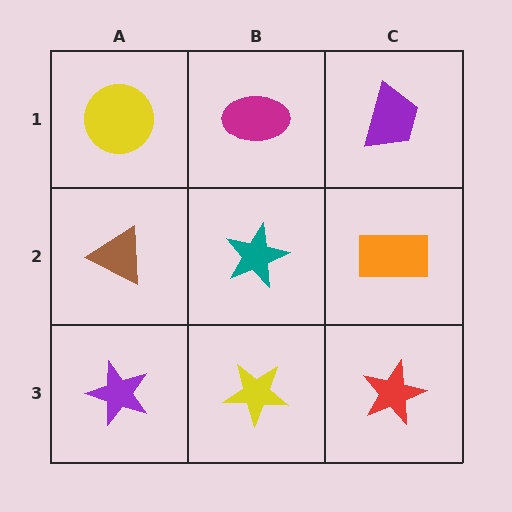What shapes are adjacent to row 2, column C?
A purple trapezoid (row 1, column C), a red star (row 3, column C), a teal star (row 2, column B).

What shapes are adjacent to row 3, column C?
An orange rectangle (row 2, column C), a yellow star (row 3, column B).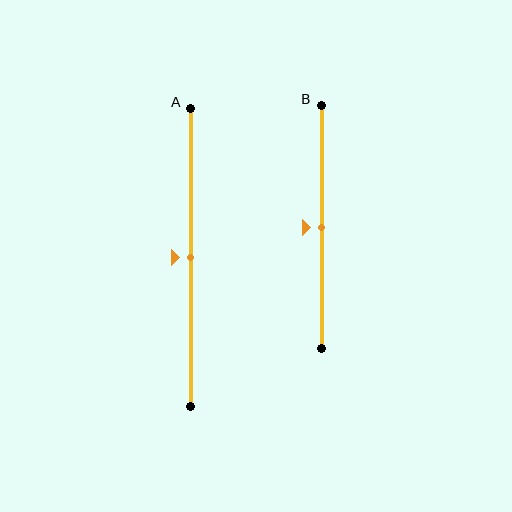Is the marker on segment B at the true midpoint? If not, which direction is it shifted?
Yes, the marker on segment B is at the true midpoint.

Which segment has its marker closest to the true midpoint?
Segment A has its marker closest to the true midpoint.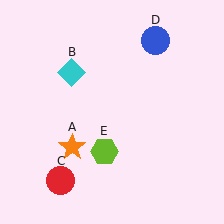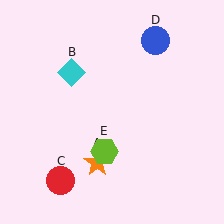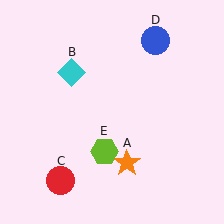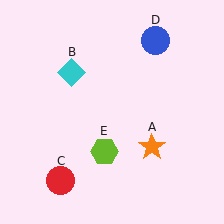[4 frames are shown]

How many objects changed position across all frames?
1 object changed position: orange star (object A).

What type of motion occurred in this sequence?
The orange star (object A) rotated counterclockwise around the center of the scene.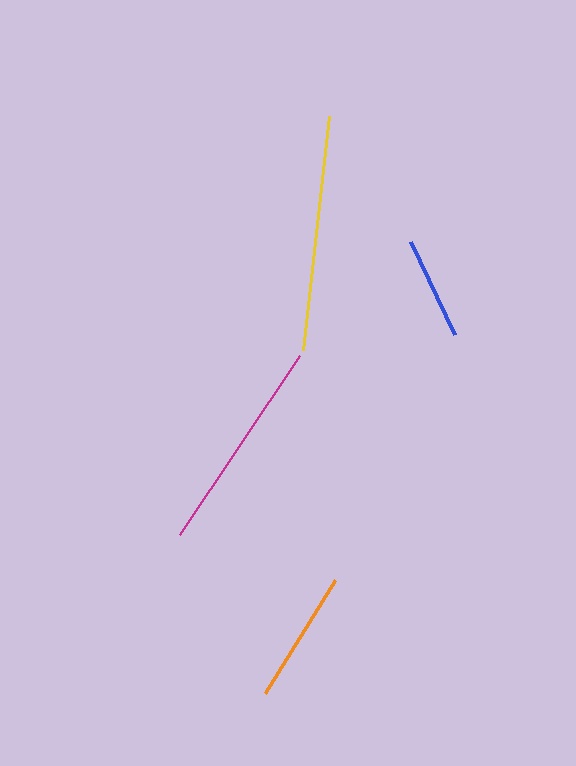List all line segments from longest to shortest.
From longest to shortest: yellow, magenta, orange, blue.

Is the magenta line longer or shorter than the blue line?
The magenta line is longer than the blue line.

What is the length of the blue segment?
The blue segment is approximately 103 pixels long.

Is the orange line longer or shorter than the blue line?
The orange line is longer than the blue line.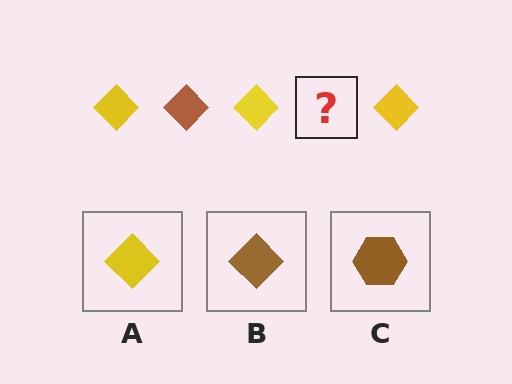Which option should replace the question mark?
Option B.